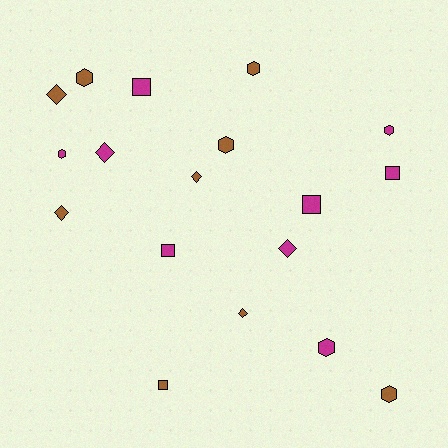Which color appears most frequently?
Magenta, with 9 objects.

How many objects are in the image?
There are 18 objects.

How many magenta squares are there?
There are 4 magenta squares.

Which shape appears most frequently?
Hexagon, with 7 objects.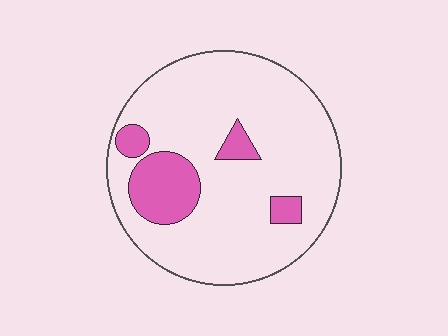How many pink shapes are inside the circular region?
4.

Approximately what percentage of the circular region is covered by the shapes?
Approximately 15%.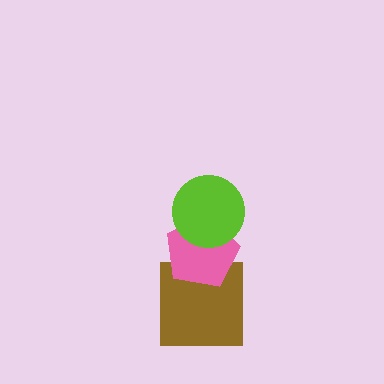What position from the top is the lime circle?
The lime circle is 1st from the top.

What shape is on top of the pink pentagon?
The lime circle is on top of the pink pentagon.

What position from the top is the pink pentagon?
The pink pentagon is 2nd from the top.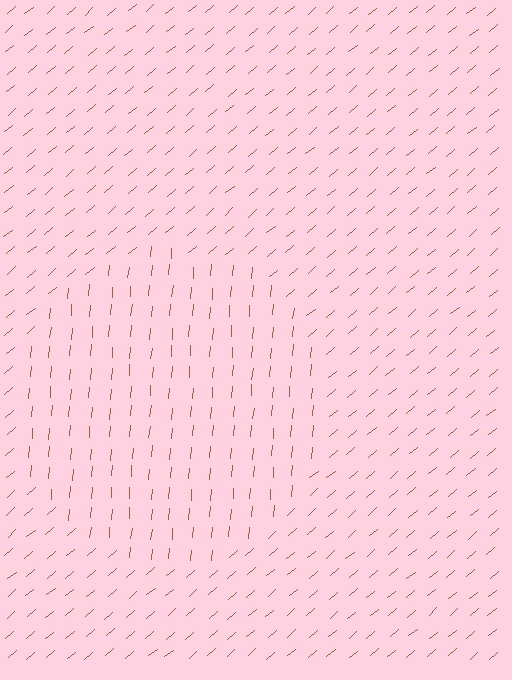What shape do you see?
I see a circle.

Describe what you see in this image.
The image is filled with small brown line segments. A circle region in the image has lines oriented differently from the surrounding lines, creating a visible texture boundary.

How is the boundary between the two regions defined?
The boundary is defined purely by a change in line orientation (approximately 45 degrees difference). All lines are the same color and thickness.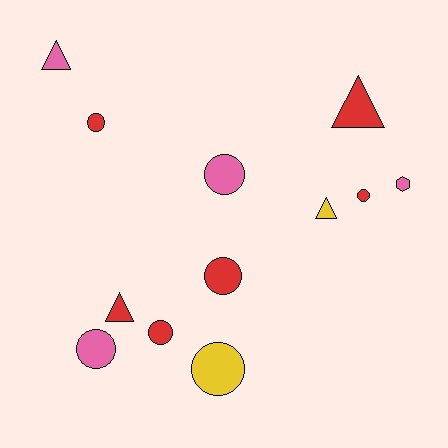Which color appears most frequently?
Red, with 6 objects.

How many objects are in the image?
There are 12 objects.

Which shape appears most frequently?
Circle, with 7 objects.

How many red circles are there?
There are 4 red circles.